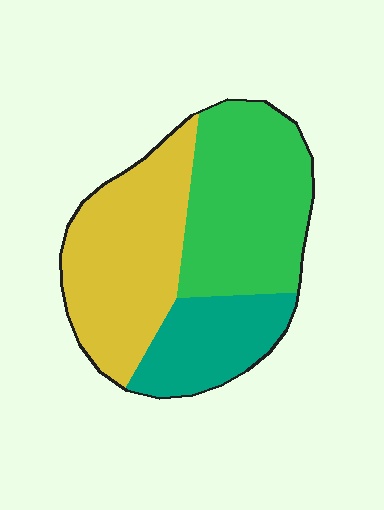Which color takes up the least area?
Teal, at roughly 20%.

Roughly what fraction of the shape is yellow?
Yellow takes up between a third and a half of the shape.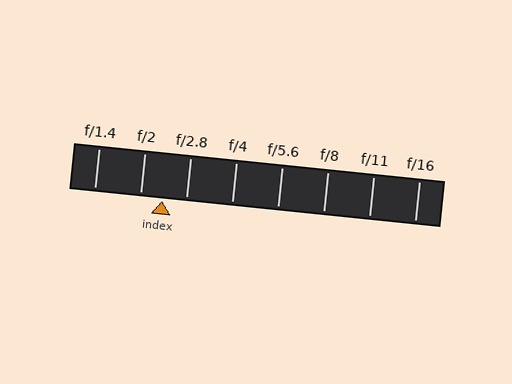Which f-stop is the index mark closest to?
The index mark is closest to f/2.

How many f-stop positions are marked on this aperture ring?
There are 8 f-stop positions marked.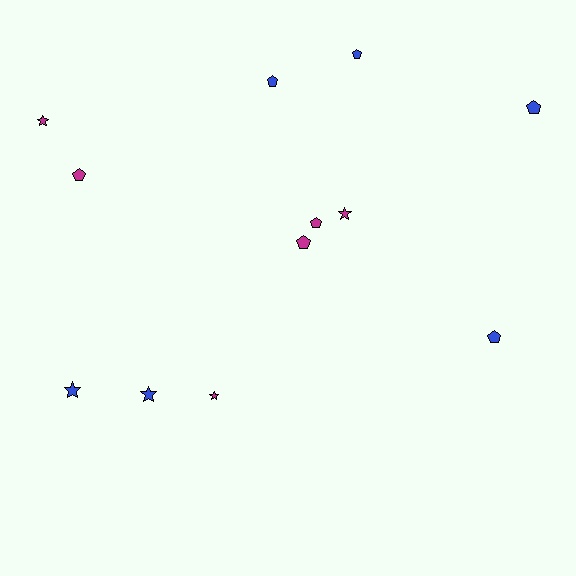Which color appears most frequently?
Magenta, with 6 objects.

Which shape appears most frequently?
Pentagon, with 7 objects.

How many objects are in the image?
There are 12 objects.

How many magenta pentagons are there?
There are 3 magenta pentagons.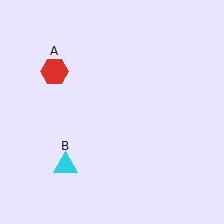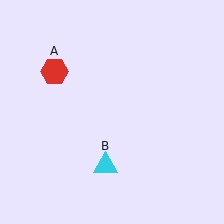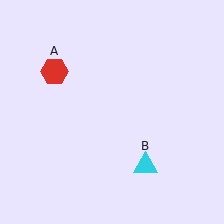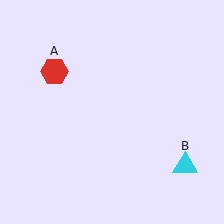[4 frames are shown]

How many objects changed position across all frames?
1 object changed position: cyan triangle (object B).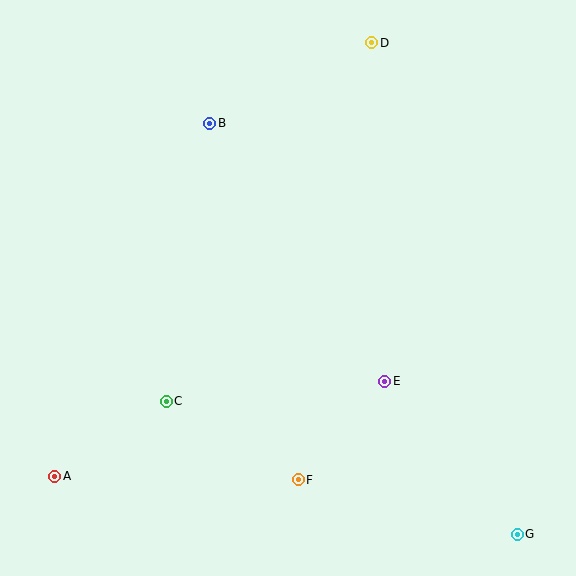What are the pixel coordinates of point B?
Point B is at (210, 123).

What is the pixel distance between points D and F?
The distance between D and F is 443 pixels.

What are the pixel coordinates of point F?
Point F is at (298, 480).